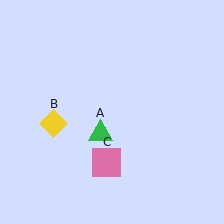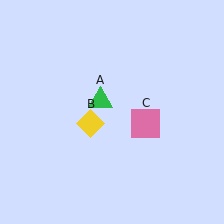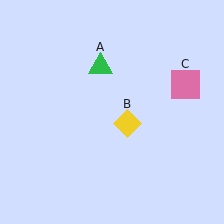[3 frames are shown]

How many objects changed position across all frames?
3 objects changed position: green triangle (object A), yellow diamond (object B), pink square (object C).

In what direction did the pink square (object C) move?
The pink square (object C) moved up and to the right.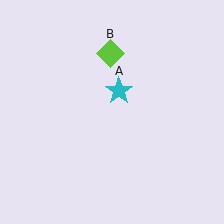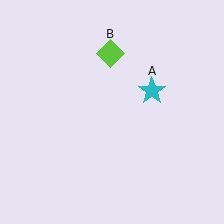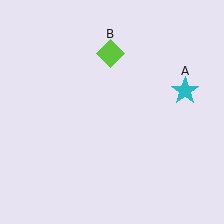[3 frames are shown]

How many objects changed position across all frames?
1 object changed position: cyan star (object A).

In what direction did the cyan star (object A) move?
The cyan star (object A) moved right.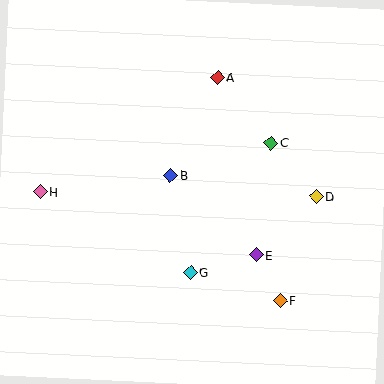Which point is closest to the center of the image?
Point B at (171, 175) is closest to the center.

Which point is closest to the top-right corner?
Point C is closest to the top-right corner.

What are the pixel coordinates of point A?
Point A is at (218, 77).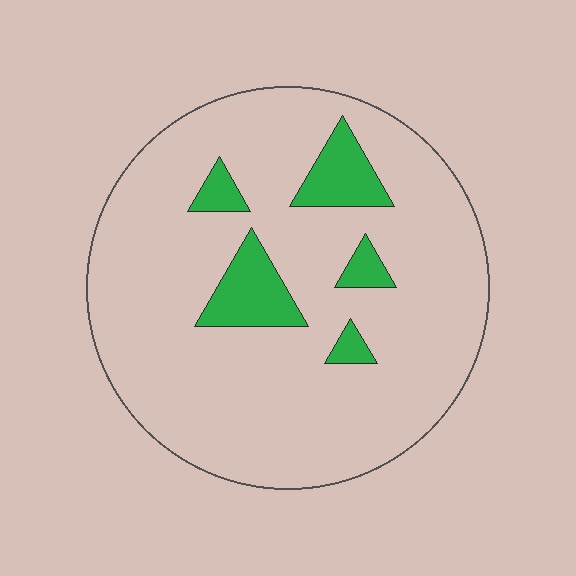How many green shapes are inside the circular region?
5.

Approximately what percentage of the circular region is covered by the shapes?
Approximately 10%.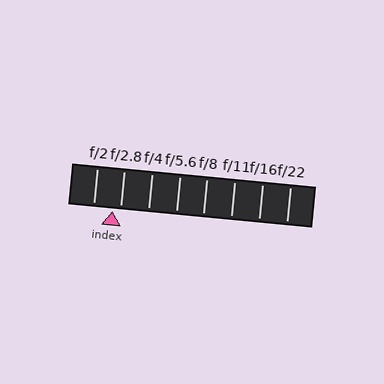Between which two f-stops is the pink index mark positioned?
The index mark is between f/2 and f/2.8.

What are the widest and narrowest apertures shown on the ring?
The widest aperture shown is f/2 and the narrowest is f/22.